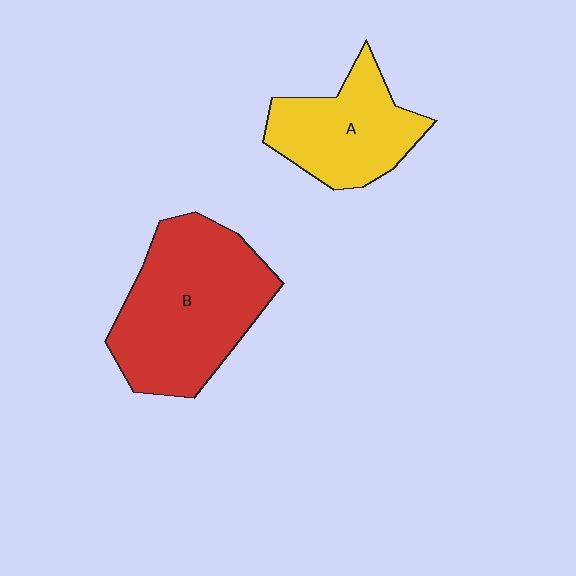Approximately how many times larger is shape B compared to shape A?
Approximately 1.6 times.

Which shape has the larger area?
Shape B (red).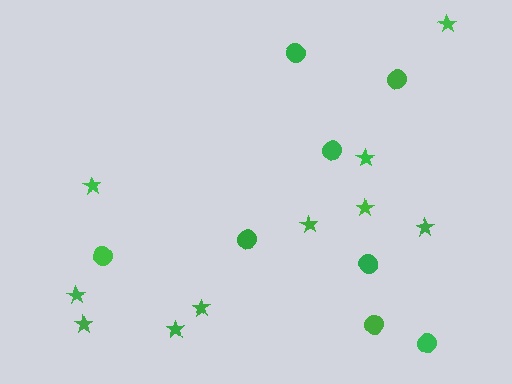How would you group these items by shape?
There are 2 groups: one group of stars (10) and one group of circles (8).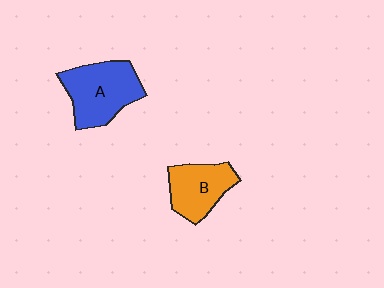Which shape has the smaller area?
Shape B (orange).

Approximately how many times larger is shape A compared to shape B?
Approximately 1.3 times.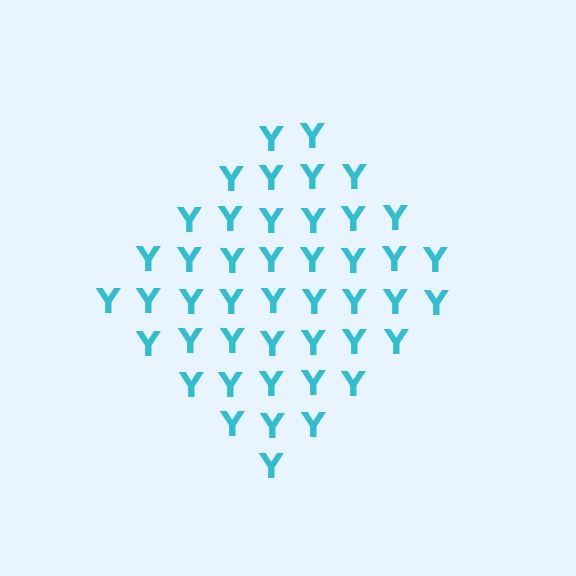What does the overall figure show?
The overall figure shows a diamond.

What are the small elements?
The small elements are letter Y's.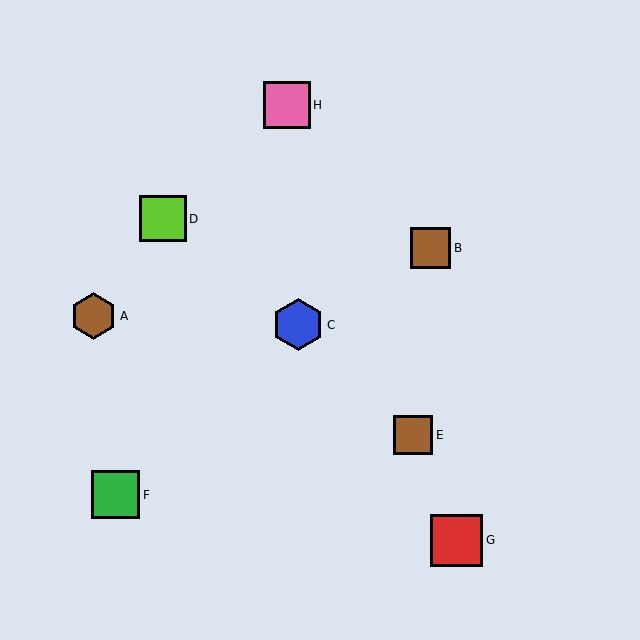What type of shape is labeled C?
Shape C is a blue hexagon.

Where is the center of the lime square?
The center of the lime square is at (163, 219).